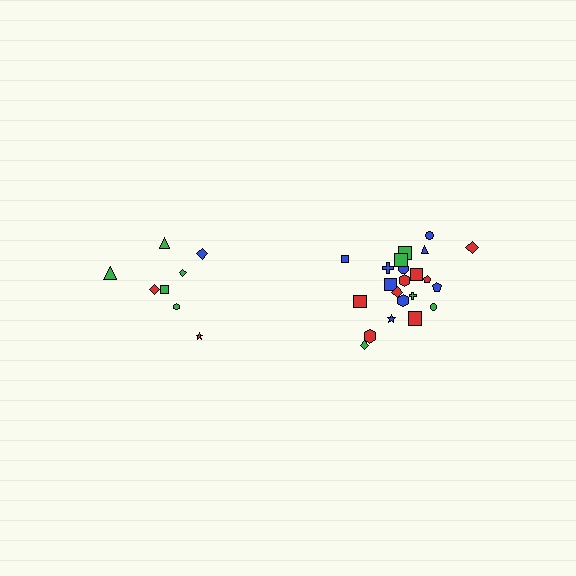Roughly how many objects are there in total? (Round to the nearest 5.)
Roughly 30 objects in total.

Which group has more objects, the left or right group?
The right group.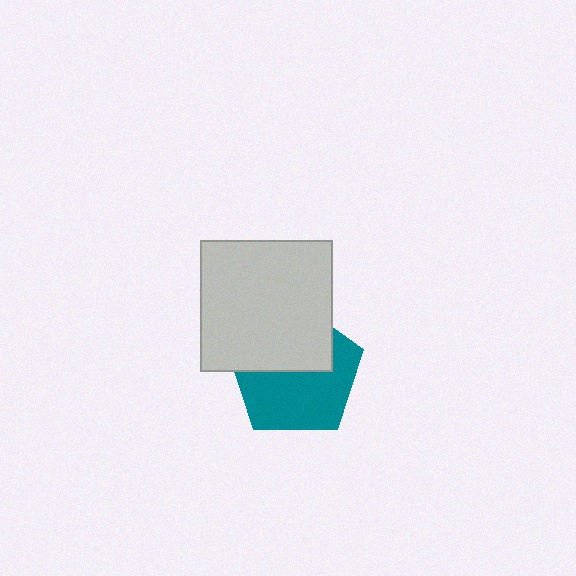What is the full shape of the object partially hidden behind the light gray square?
The partially hidden object is a teal pentagon.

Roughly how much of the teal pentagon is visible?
About half of it is visible (roughly 57%).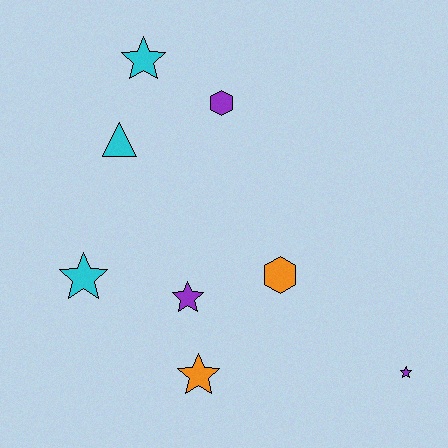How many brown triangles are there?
There are no brown triangles.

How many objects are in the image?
There are 8 objects.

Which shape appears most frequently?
Star, with 5 objects.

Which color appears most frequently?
Purple, with 3 objects.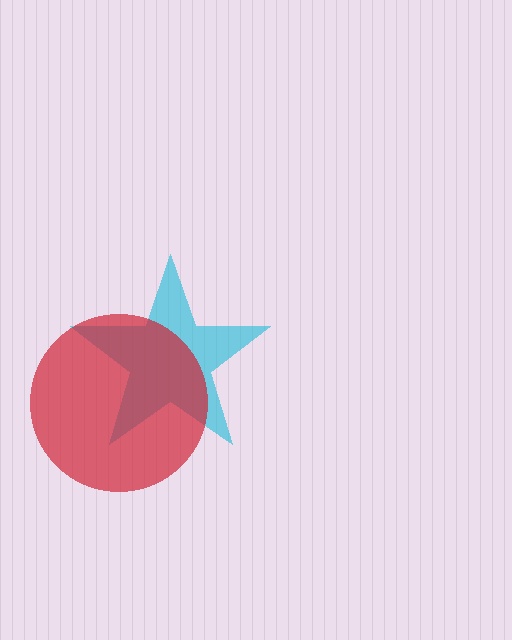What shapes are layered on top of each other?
The layered shapes are: a cyan star, a red circle.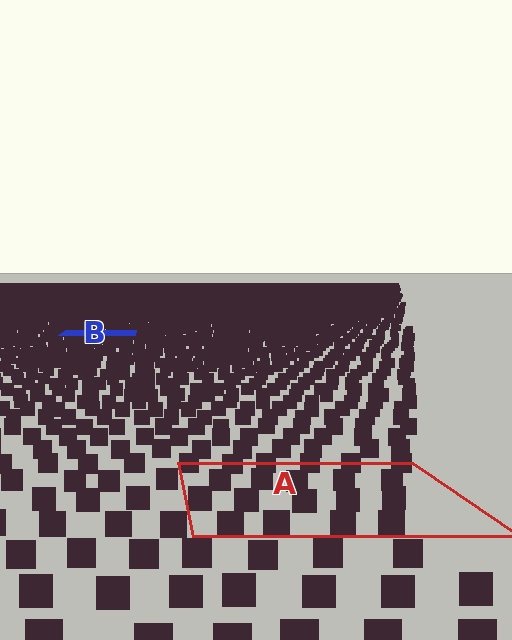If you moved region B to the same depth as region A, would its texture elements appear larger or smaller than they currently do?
They would appear larger. At a closer depth, the same texture elements are projected at a bigger on-screen size.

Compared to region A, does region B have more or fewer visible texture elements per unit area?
Region B has more texture elements per unit area — they are packed more densely because it is farther away.